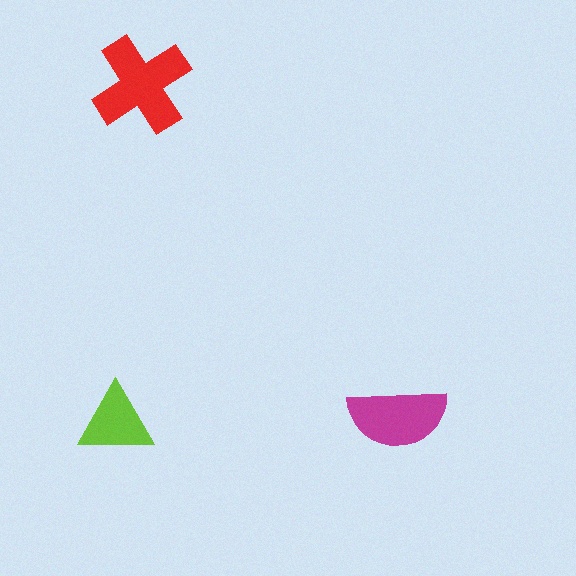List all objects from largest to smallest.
The red cross, the magenta semicircle, the lime triangle.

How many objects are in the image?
There are 3 objects in the image.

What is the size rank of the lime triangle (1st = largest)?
3rd.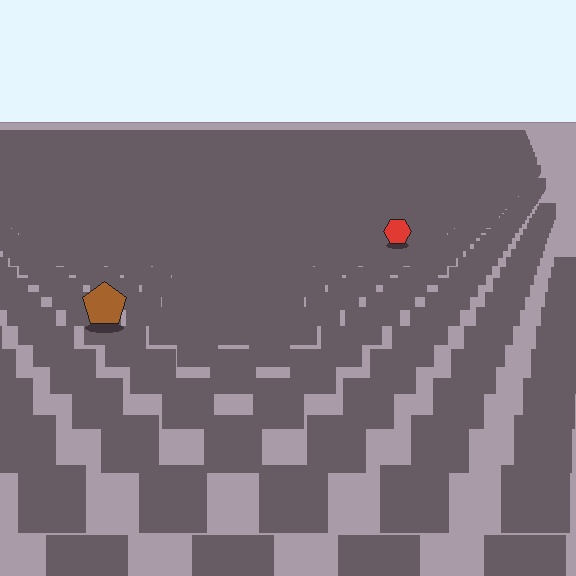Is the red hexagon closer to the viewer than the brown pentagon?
No. The brown pentagon is closer — you can tell from the texture gradient: the ground texture is coarser near it.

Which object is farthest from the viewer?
The red hexagon is farthest from the viewer. It appears smaller and the ground texture around it is denser.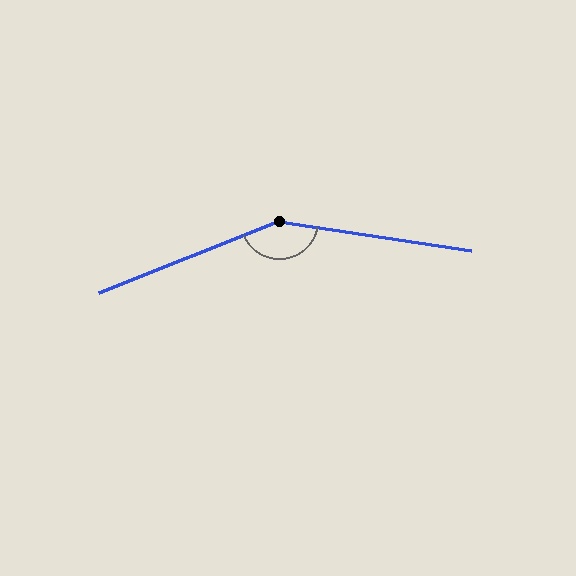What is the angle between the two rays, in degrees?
Approximately 149 degrees.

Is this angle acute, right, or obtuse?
It is obtuse.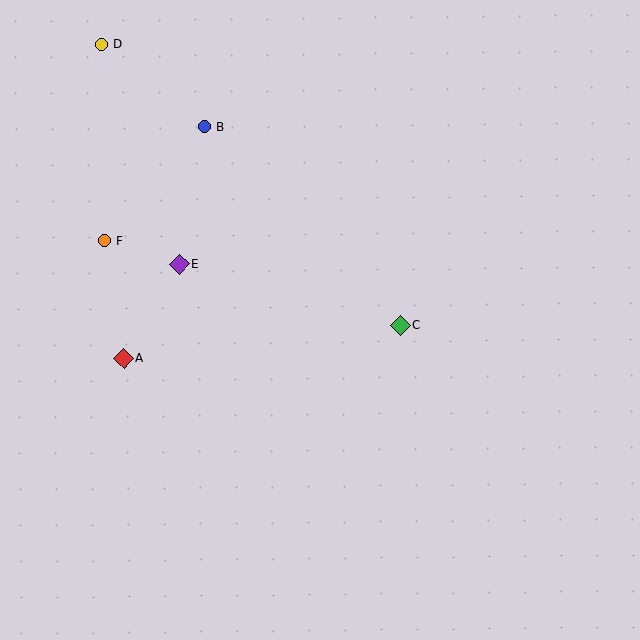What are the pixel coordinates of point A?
Point A is at (124, 358).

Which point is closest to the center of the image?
Point C at (400, 325) is closest to the center.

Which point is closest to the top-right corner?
Point C is closest to the top-right corner.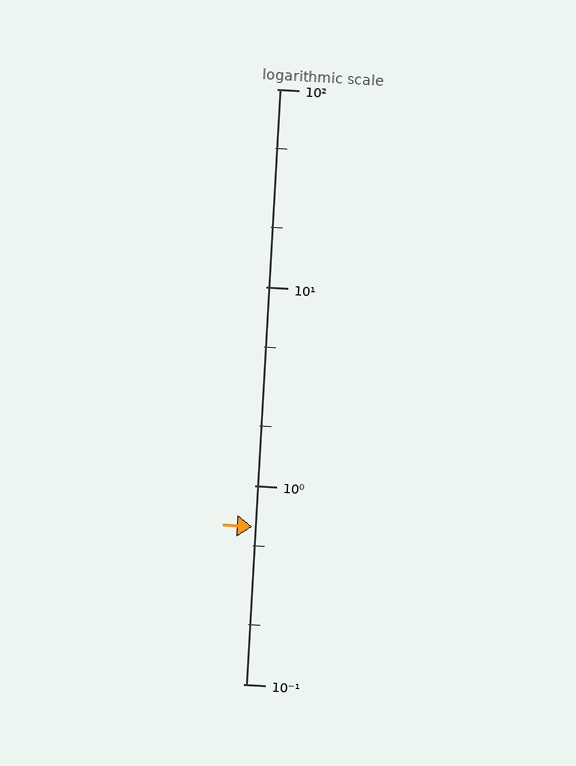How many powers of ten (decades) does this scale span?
The scale spans 3 decades, from 0.1 to 100.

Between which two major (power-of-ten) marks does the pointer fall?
The pointer is between 0.1 and 1.